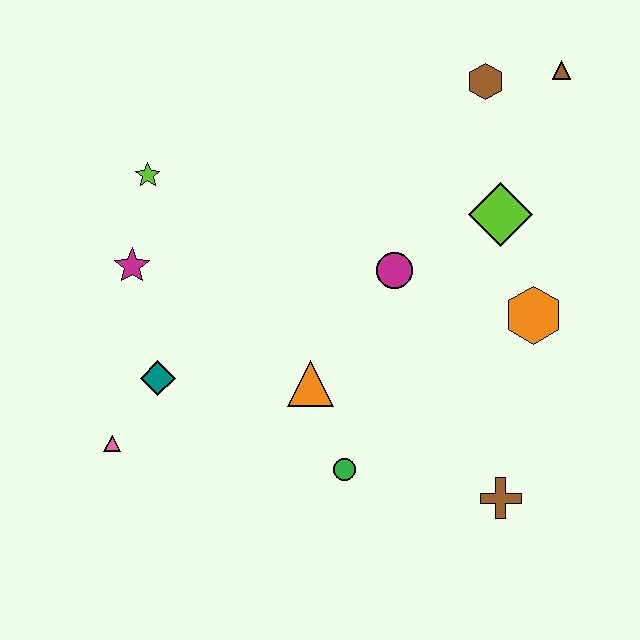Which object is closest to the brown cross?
The green circle is closest to the brown cross.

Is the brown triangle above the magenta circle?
Yes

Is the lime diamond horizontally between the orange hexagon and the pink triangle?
Yes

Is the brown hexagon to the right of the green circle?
Yes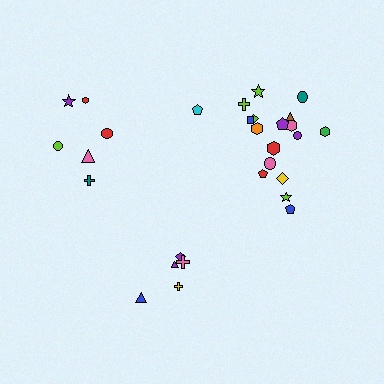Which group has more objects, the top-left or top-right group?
The top-right group.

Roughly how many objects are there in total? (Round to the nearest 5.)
Roughly 30 objects in total.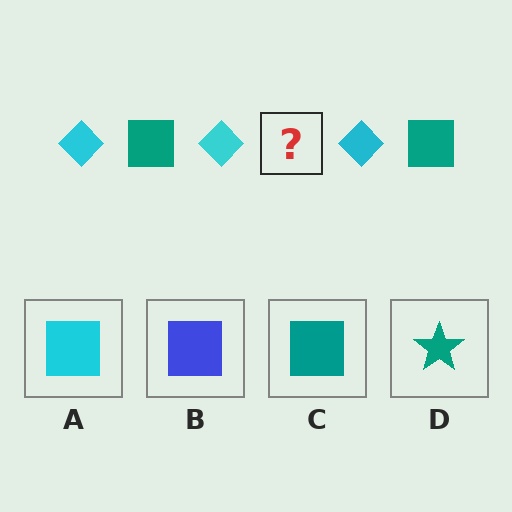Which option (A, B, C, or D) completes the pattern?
C.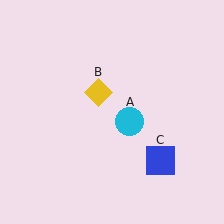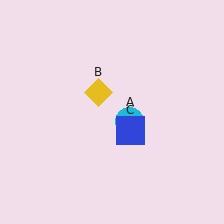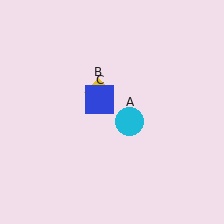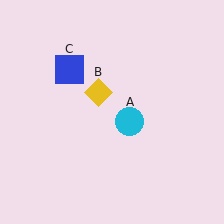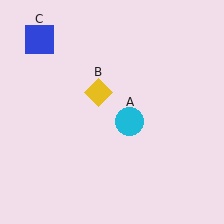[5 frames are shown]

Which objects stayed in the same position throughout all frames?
Cyan circle (object A) and yellow diamond (object B) remained stationary.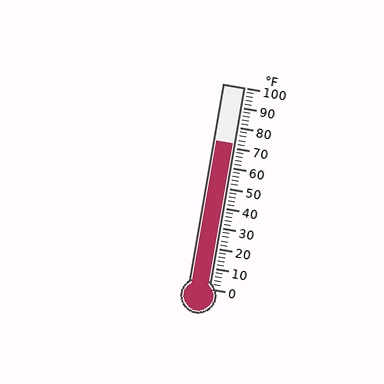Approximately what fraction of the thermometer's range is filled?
The thermometer is filled to approximately 70% of its range.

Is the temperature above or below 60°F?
The temperature is above 60°F.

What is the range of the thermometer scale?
The thermometer scale ranges from 0°F to 100°F.